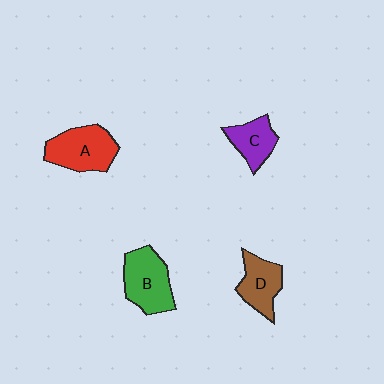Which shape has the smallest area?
Shape C (purple).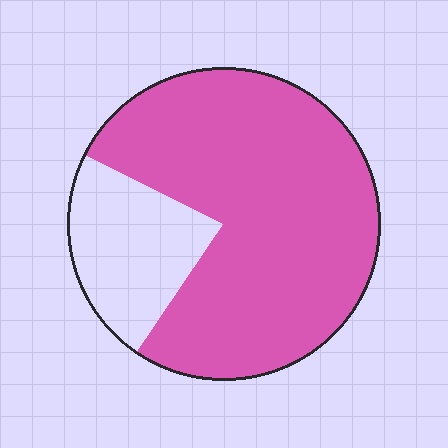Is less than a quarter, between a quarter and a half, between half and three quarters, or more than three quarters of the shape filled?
More than three quarters.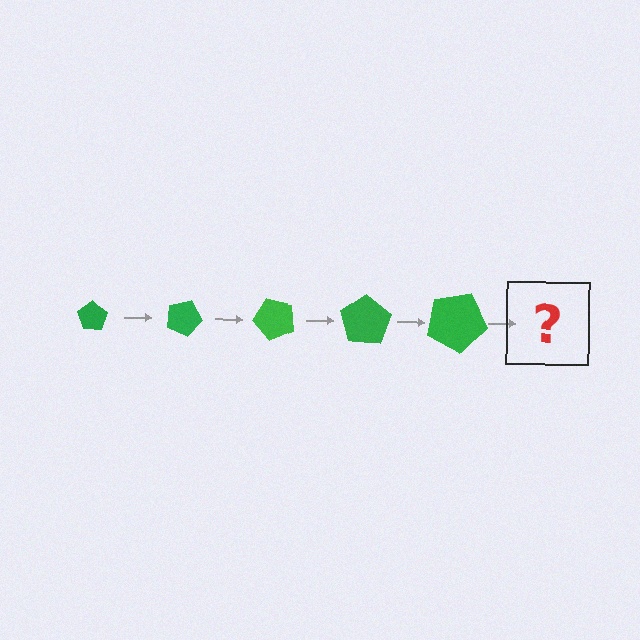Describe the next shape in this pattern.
It should be a pentagon, larger than the previous one and rotated 125 degrees from the start.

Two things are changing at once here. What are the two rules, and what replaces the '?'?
The two rules are that the pentagon grows larger each step and it rotates 25 degrees each step. The '?' should be a pentagon, larger than the previous one and rotated 125 degrees from the start.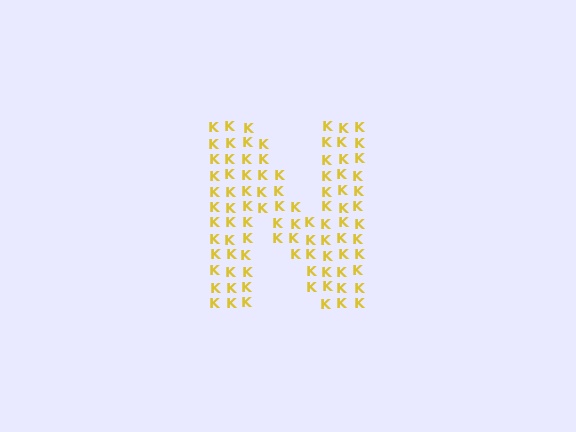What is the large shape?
The large shape is the letter N.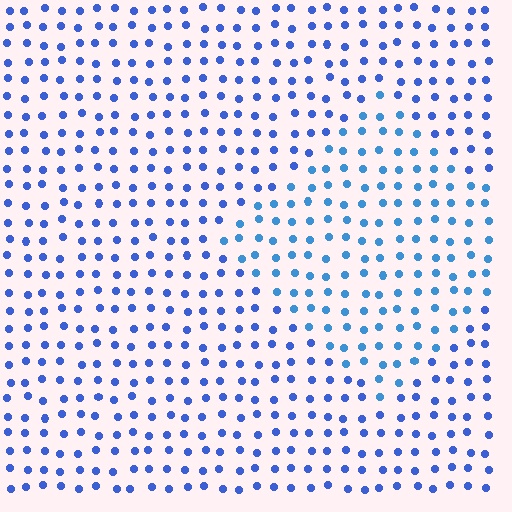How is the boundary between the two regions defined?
The boundary is defined purely by a slight shift in hue (about 20 degrees). Spacing, size, and orientation are identical on both sides.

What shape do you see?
I see a diamond.